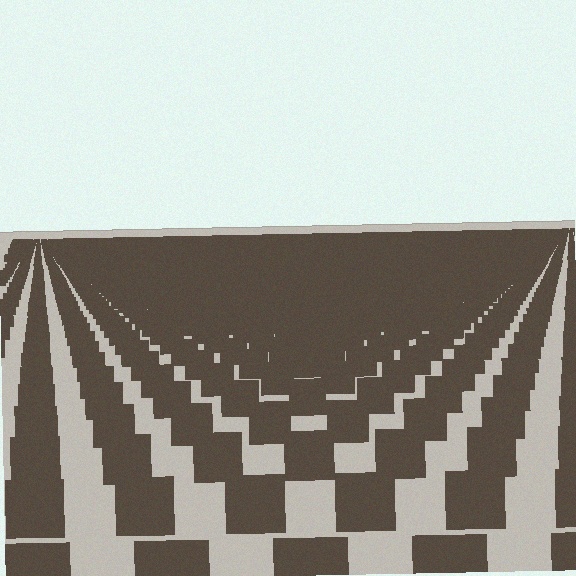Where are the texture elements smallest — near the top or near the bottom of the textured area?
Near the top.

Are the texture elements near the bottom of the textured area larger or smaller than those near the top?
Larger. Near the bottom, elements are closer to the viewer and appear at a bigger on-screen size.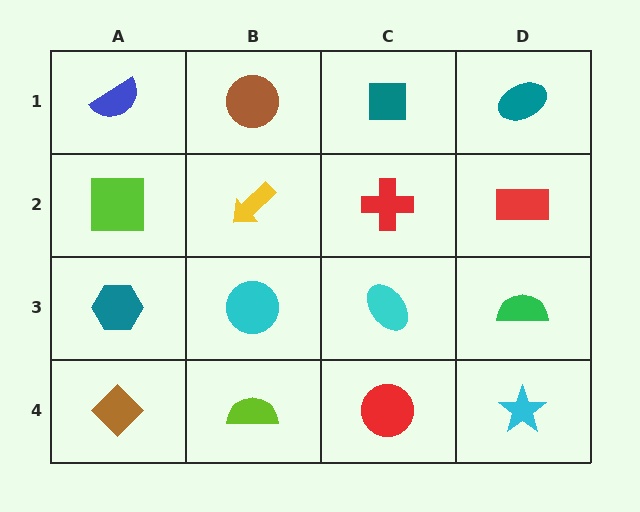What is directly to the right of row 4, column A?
A lime semicircle.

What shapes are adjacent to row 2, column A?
A blue semicircle (row 1, column A), a teal hexagon (row 3, column A), a yellow arrow (row 2, column B).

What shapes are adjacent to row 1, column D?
A red rectangle (row 2, column D), a teal square (row 1, column C).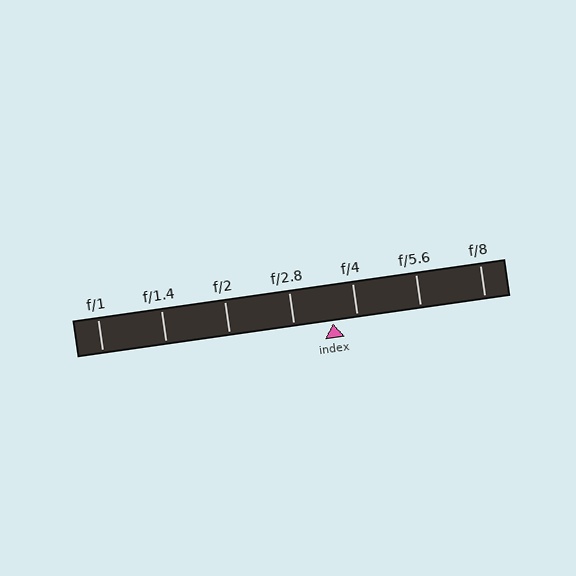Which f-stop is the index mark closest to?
The index mark is closest to f/4.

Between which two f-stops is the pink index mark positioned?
The index mark is between f/2.8 and f/4.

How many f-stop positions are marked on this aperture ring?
There are 7 f-stop positions marked.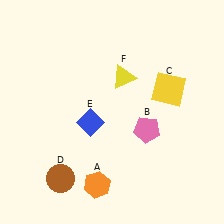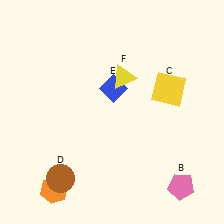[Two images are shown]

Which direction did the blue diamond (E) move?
The blue diamond (E) moved up.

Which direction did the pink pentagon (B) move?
The pink pentagon (B) moved down.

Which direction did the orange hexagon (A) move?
The orange hexagon (A) moved left.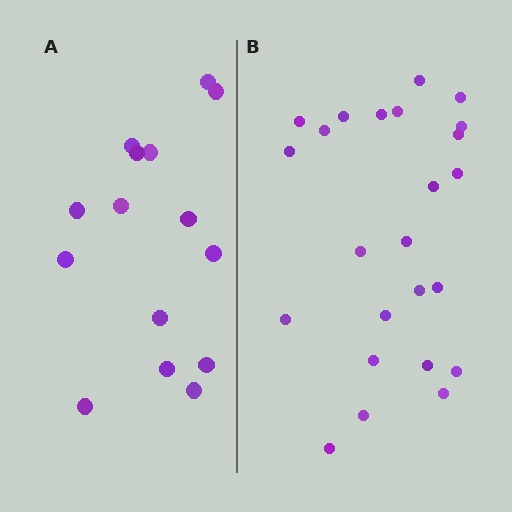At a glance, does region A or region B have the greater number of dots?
Region B (the right region) has more dots.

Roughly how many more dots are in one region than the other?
Region B has roughly 8 or so more dots than region A.